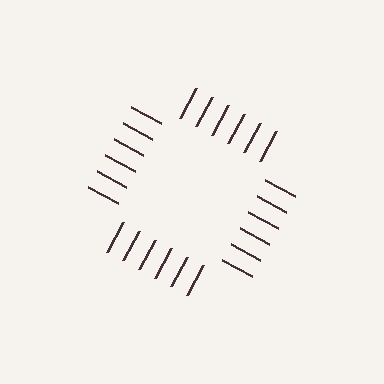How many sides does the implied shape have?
4 sides — the line-ends trace a square.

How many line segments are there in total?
24 — 6 along each of the 4 edges.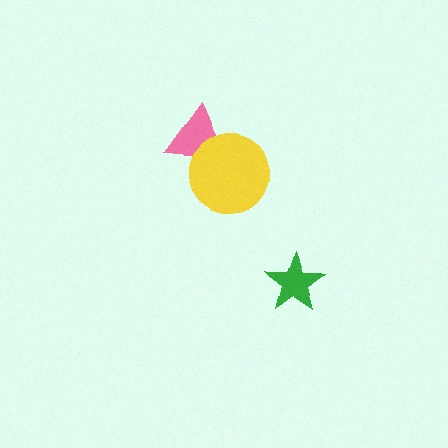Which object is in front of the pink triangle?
The yellow circle is in front of the pink triangle.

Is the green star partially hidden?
No, no other shape covers it.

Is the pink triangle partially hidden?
Yes, it is partially covered by another shape.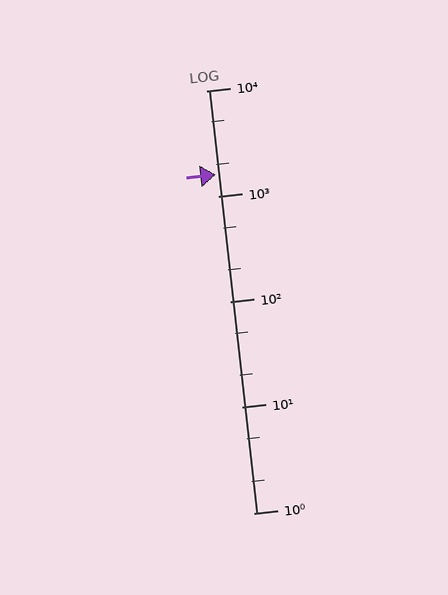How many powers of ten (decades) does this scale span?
The scale spans 4 decades, from 1 to 10000.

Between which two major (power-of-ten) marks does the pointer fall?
The pointer is between 1000 and 10000.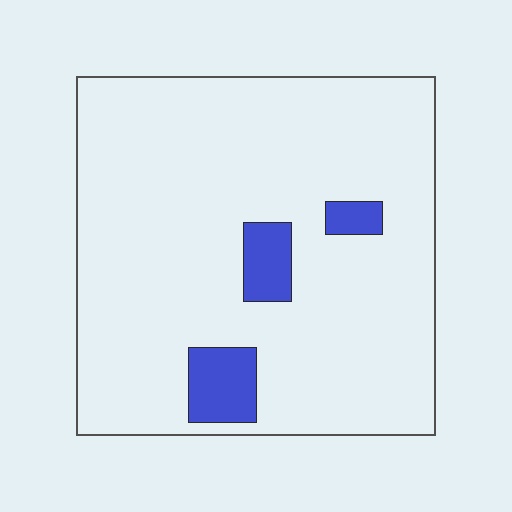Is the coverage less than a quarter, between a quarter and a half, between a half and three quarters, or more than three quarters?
Less than a quarter.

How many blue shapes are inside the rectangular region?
3.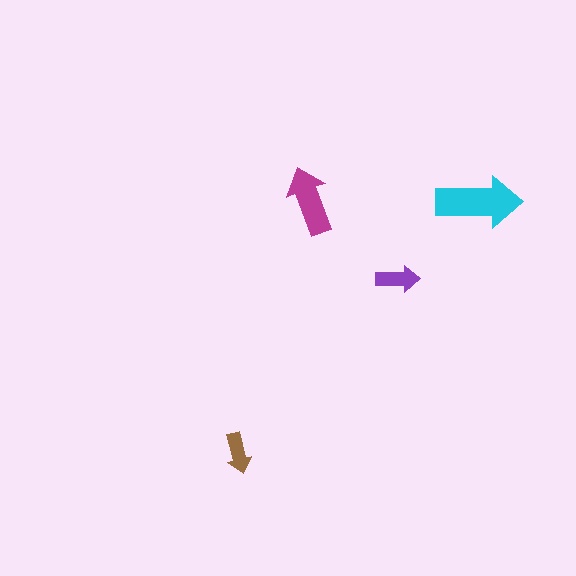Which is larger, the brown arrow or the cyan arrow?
The cyan one.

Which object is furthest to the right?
The cyan arrow is rightmost.